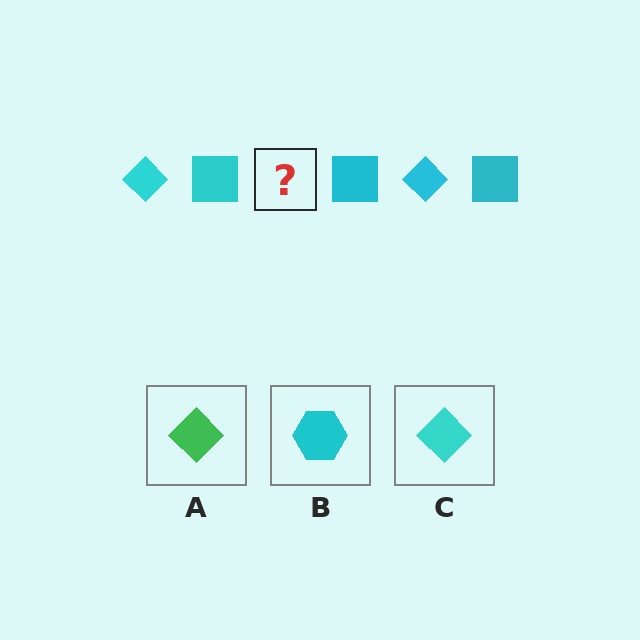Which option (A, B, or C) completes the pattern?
C.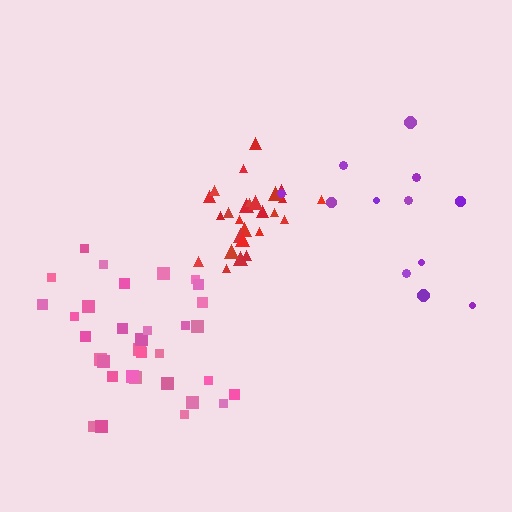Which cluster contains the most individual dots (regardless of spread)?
Pink (33).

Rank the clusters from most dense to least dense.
red, pink, purple.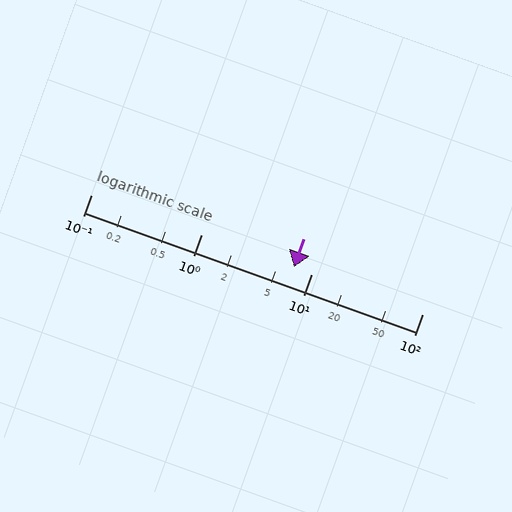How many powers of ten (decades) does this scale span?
The scale spans 3 decades, from 0.1 to 100.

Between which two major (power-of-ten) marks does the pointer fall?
The pointer is between 1 and 10.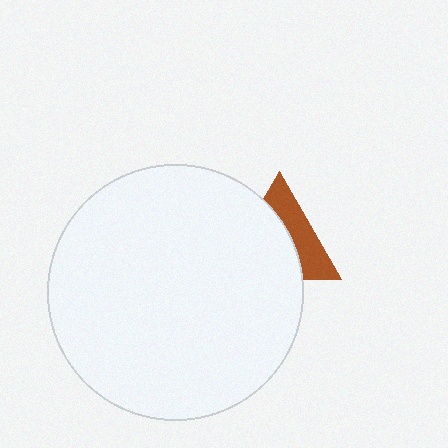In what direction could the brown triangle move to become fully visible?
The brown triangle could move right. That would shift it out from behind the white circle entirely.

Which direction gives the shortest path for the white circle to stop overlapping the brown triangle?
Moving left gives the shortest separation.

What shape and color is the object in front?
The object in front is a white circle.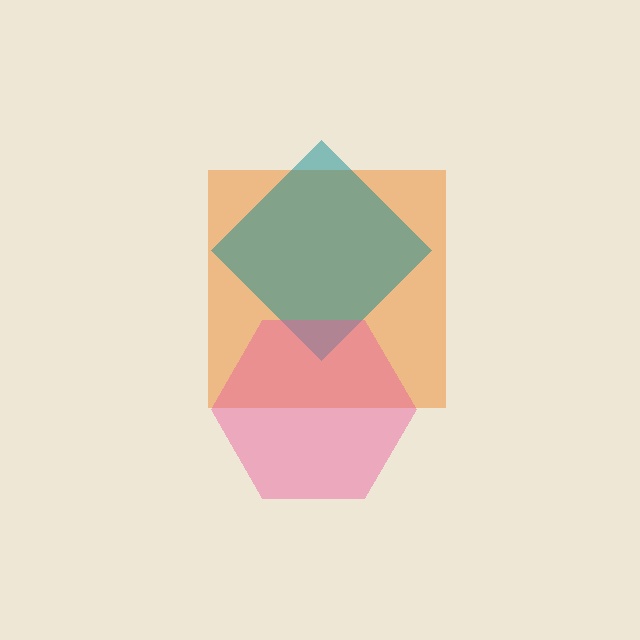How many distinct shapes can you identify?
There are 3 distinct shapes: an orange square, a teal diamond, a pink hexagon.